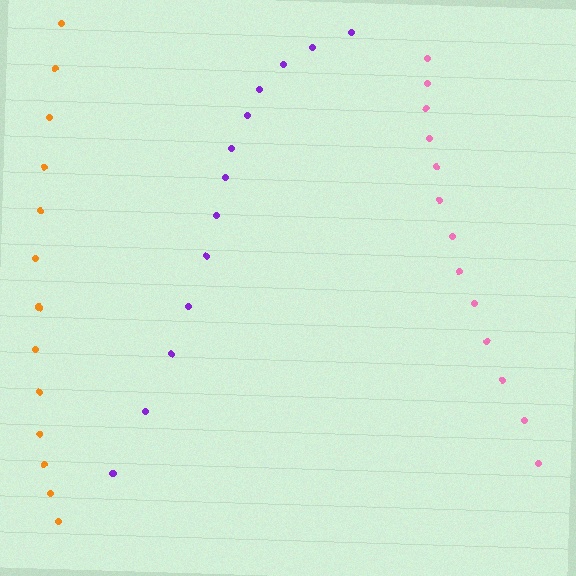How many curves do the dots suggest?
There are 3 distinct paths.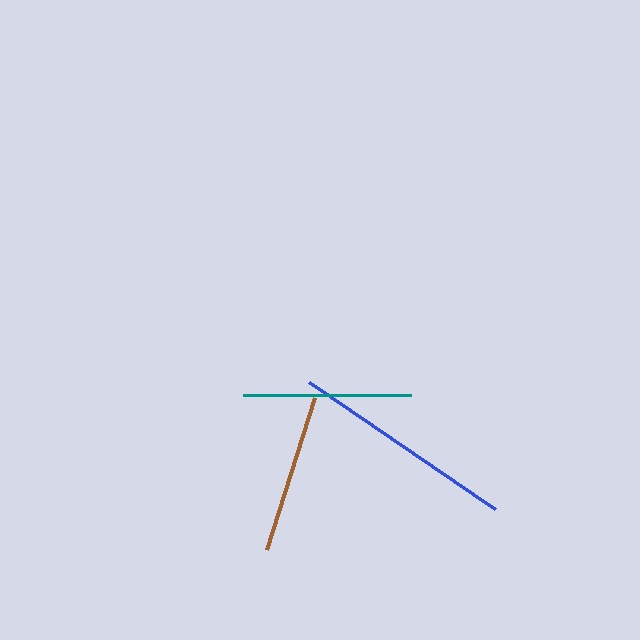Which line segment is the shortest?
The brown line is the shortest at approximately 159 pixels.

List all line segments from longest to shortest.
From longest to shortest: blue, teal, brown.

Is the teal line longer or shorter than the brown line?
The teal line is longer than the brown line.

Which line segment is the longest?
The blue line is the longest at approximately 225 pixels.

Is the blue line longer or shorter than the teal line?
The blue line is longer than the teal line.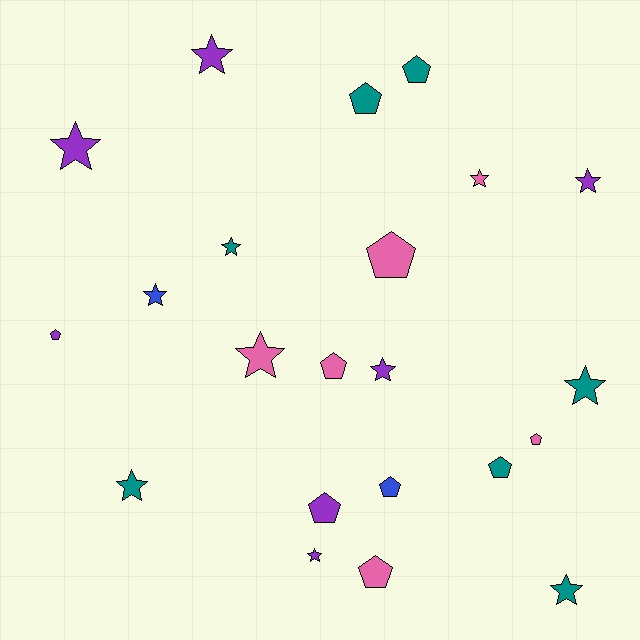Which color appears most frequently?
Teal, with 7 objects.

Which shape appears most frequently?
Star, with 12 objects.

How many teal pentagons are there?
There are 3 teal pentagons.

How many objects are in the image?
There are 22 objects.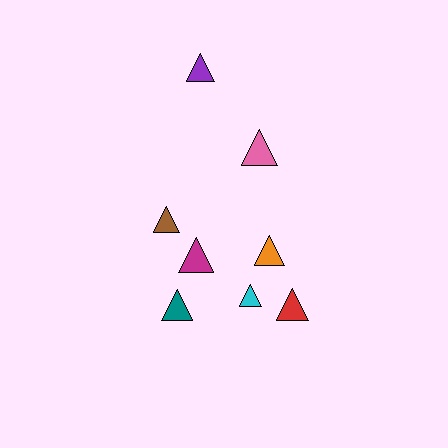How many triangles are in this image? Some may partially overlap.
There are 8 triangles.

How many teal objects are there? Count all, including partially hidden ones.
There is 1 teal object.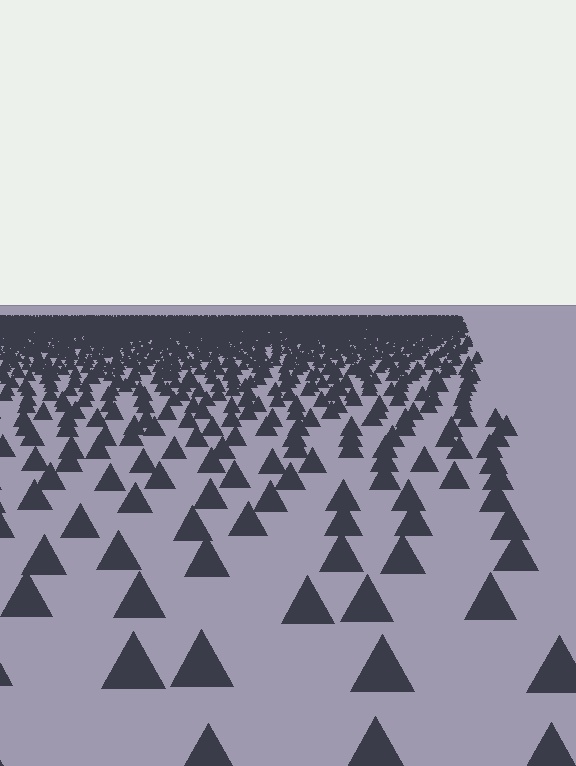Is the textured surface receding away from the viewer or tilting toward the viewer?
The surface is receding away from the viewer. Texture elements get smaller and denser toward the top.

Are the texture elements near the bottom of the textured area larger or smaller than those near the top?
Larger. Near the bottom, elements are closer to the viewer and appear at a bigger on-screen size.